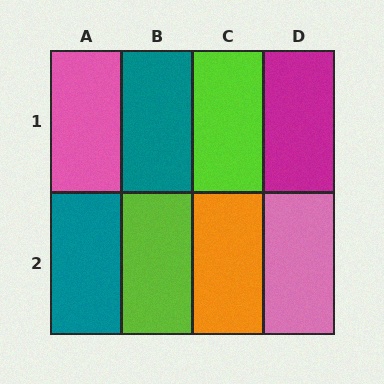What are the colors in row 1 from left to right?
Pink, teal, lime, magenta.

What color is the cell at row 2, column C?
Orange.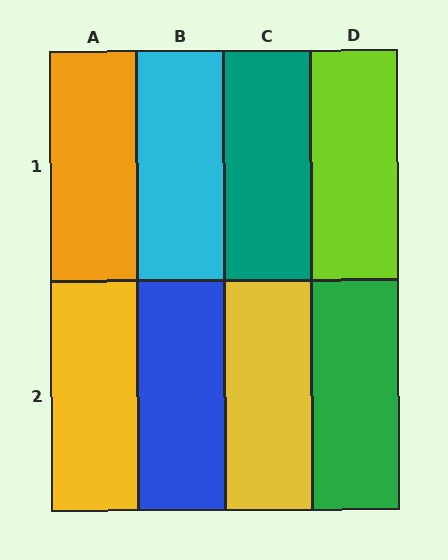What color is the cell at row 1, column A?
Orange.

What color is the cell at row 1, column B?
Cyan.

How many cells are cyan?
1 cell is cyan.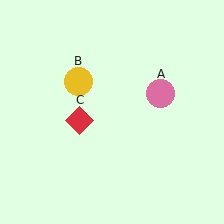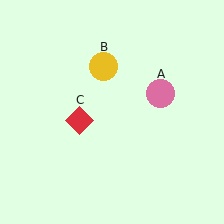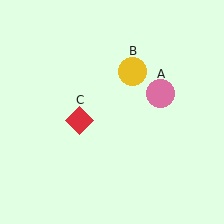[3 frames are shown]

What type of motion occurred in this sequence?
The yellow circle (object B) rotated clockwise around the center of the scene.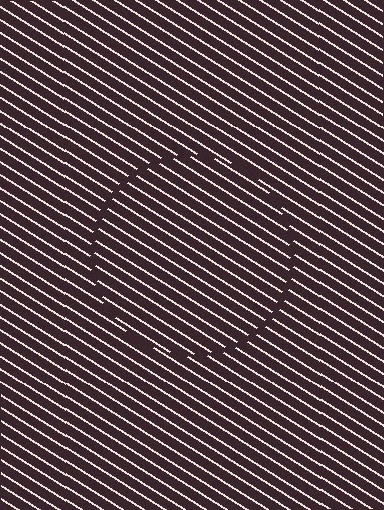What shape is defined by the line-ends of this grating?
An illusory circle. The interior of the shape contains the same grating, shifted by half a period — the contour is defined by the phase discontinuity where line-ends from the inner and outer gratings abut.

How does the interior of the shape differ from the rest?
The interior of the shape contains the same grating, shifted by half a period — the contour is defined by the phase discontinuity where line-ends from the inner and outer gratings abut.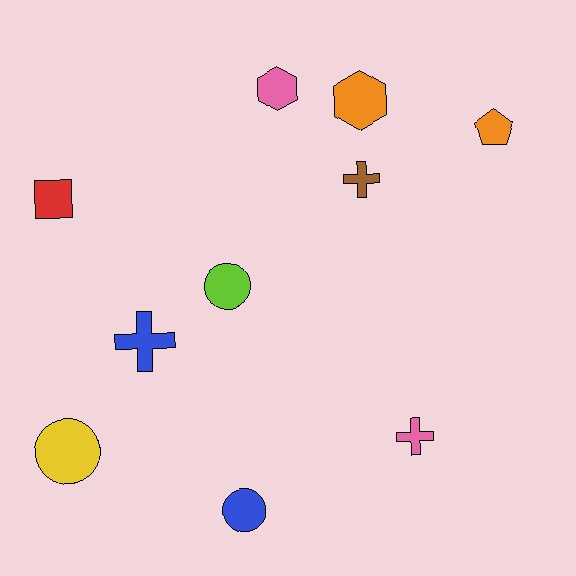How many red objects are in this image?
There is 1 red object.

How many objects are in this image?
There are 10 objects.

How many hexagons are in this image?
There are 2 hexagons.